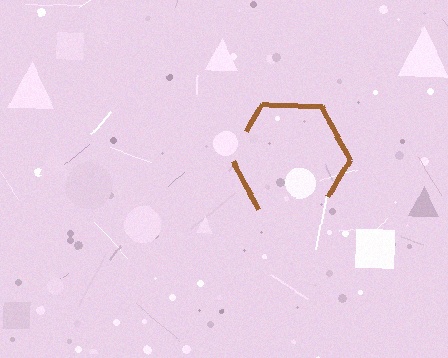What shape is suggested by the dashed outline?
The dashed outline suggests a hexagon.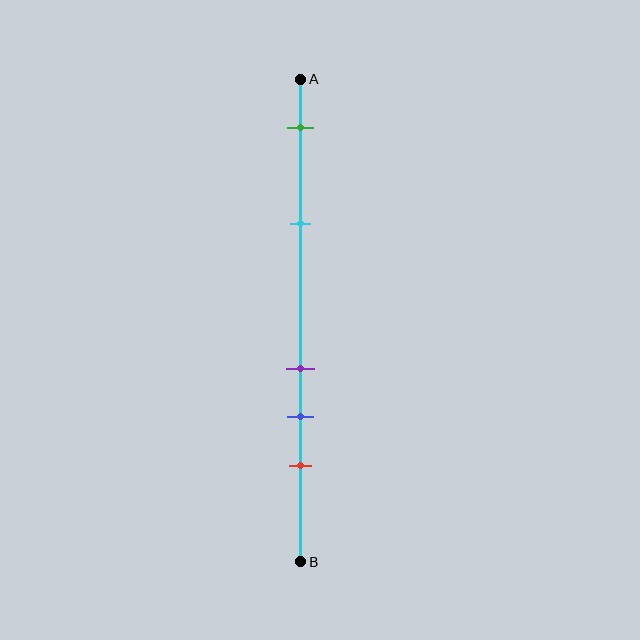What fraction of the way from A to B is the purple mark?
The purple mark is approximately 60% (0.6) of the way from A to B.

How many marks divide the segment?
There are 5 marks dividing the segment.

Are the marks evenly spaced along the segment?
No, the marks are not evenly spaced.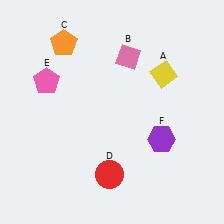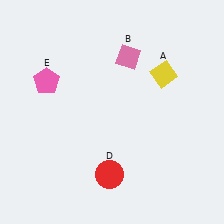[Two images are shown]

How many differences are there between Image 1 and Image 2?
There are 2 differences between the two images.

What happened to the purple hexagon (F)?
The purple hexagon (F) was removed in Image 2. It was in the bottom-right area of Image 1.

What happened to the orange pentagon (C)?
The orange pentagon (C) was removed in Image 2. It was in the top-left area of Image 1.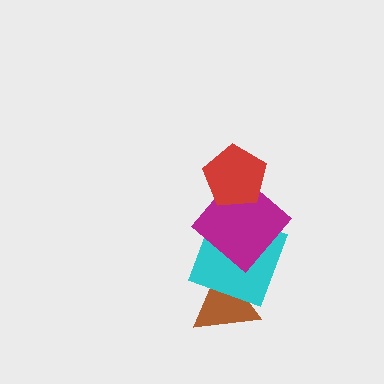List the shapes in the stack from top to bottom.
From top to bottom: the red pentagon, the magenta diamond, the cyan square, the brown triangle.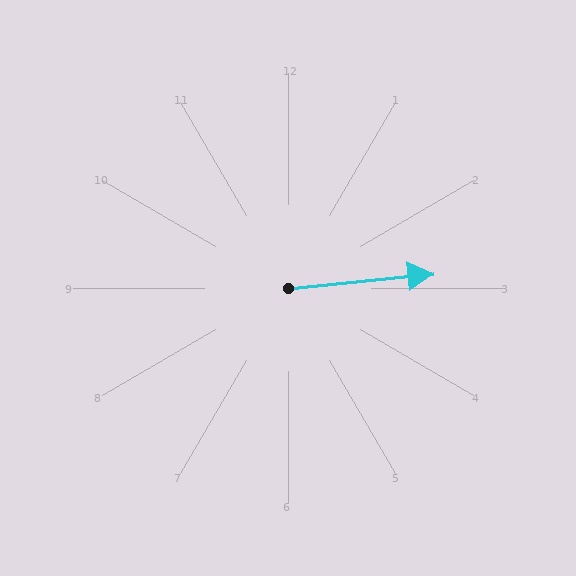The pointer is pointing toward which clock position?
Roughly 3 o'clock.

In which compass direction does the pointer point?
East.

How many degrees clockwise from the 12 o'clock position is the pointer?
Approximately 84 degrees.